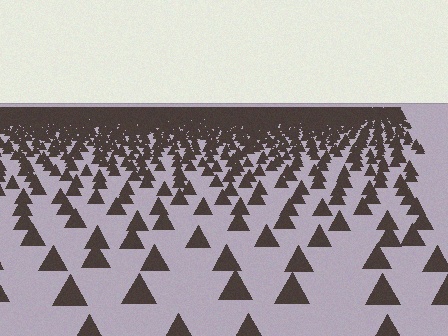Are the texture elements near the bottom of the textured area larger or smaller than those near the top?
Larger. Near the bottom, elements are closer to the viewer and appear at a bigger on-screen size.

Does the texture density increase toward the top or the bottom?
Density increases toward the top.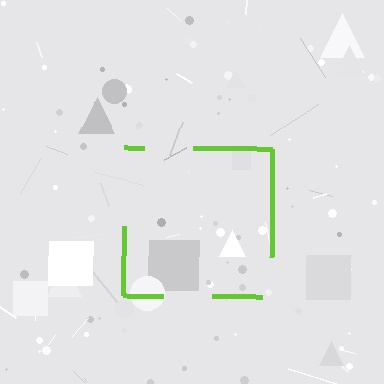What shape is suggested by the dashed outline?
The dashed outline suggests a square.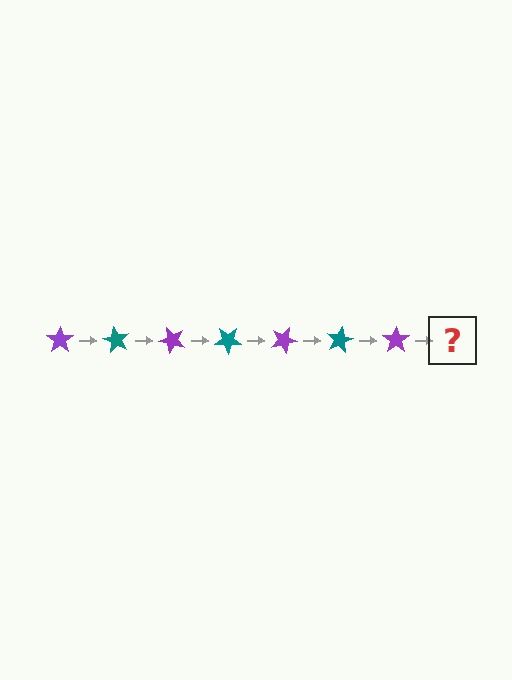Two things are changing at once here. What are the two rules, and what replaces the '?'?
The two rules are that it rotates 60 degrees each step and the color cycles through purple and teal. The '?' should be a teal star, rotated 420 degrees from the start.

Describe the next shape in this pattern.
It should be a teal star, rotated 420 degrees from the start.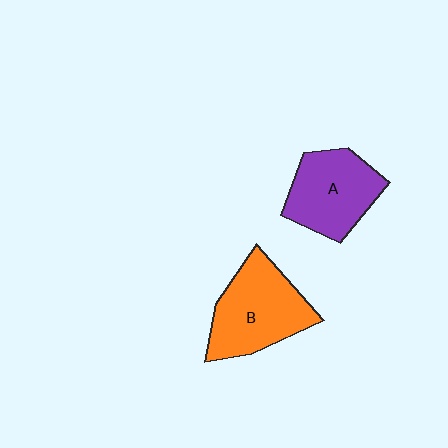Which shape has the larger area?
Shape B (orange).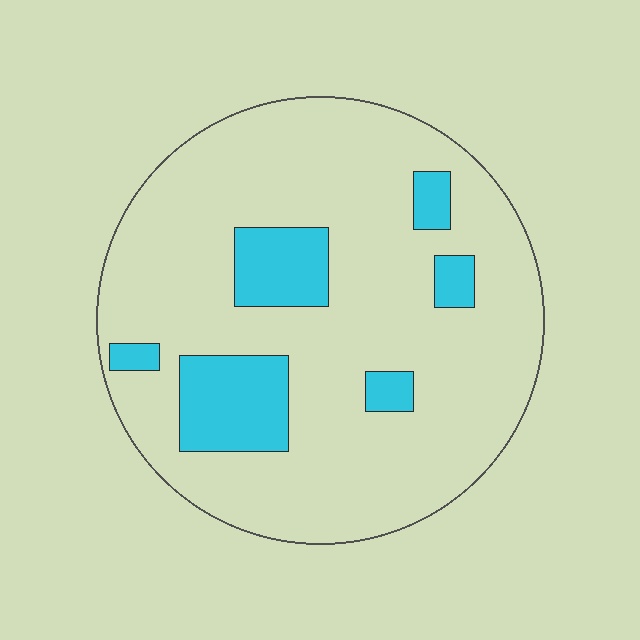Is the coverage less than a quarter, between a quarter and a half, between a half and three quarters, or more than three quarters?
Less than a quarter.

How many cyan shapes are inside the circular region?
6.